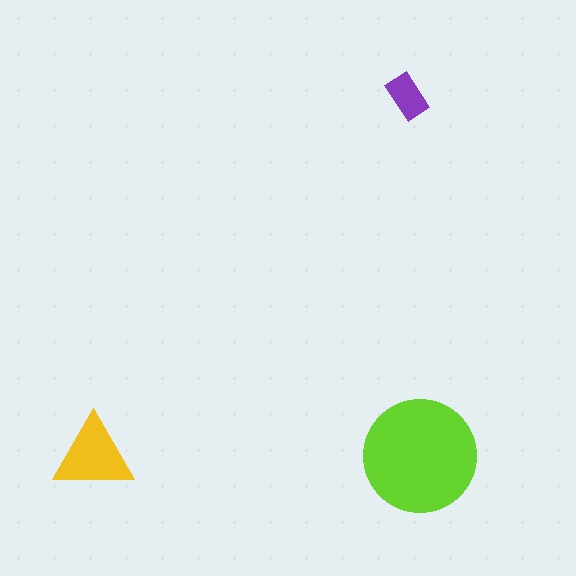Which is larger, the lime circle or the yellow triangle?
The lime circle.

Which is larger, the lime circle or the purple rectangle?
The lime circle.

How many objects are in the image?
There are 3 objects in the image.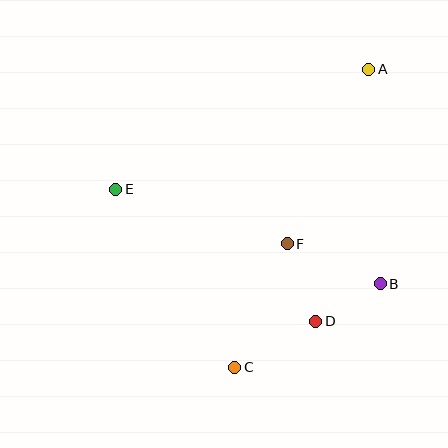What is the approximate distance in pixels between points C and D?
The distance between C and D is approximately 93 pixels.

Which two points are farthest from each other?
Points A and C are farthest from each other.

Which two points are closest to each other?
Points B and D are closest to each other.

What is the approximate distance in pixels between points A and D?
The distance between A and D is approximately 258 pixels.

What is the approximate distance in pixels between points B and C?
The distance between B and C is approximately 168 pixels.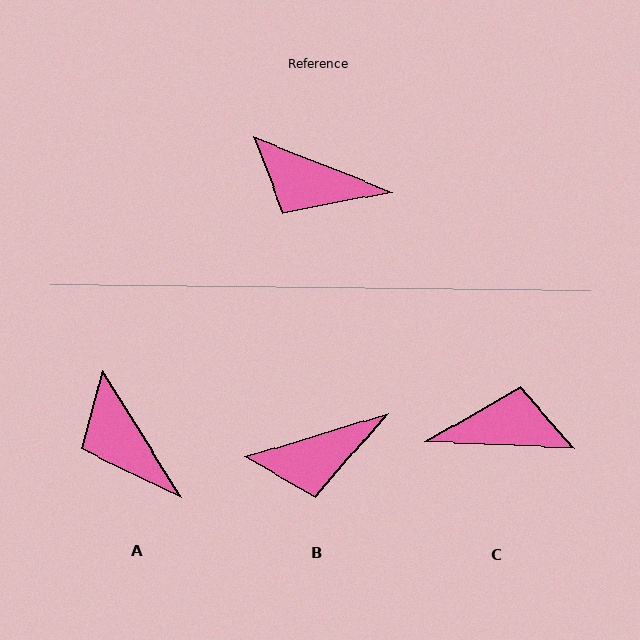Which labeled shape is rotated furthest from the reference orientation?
C, about 161 degrees away.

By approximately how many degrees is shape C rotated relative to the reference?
Approximately 161 degrees clockwise.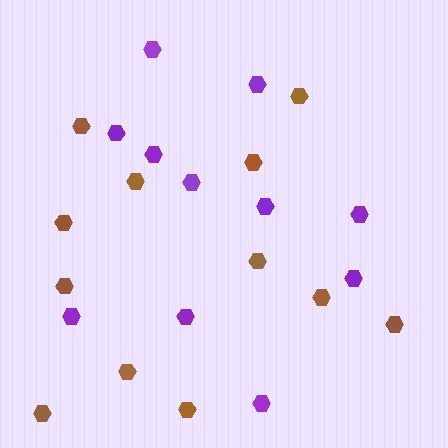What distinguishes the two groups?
There are 2 groups: one group of brown hexagons (12) and one group of purple hexagons (11).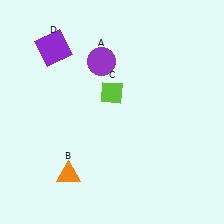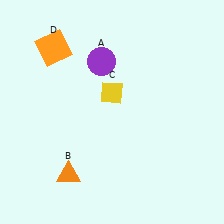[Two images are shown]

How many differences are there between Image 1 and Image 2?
There are 2 differences between the two images.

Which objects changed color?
C changed from lime to yellow. D changed from purple to orange.